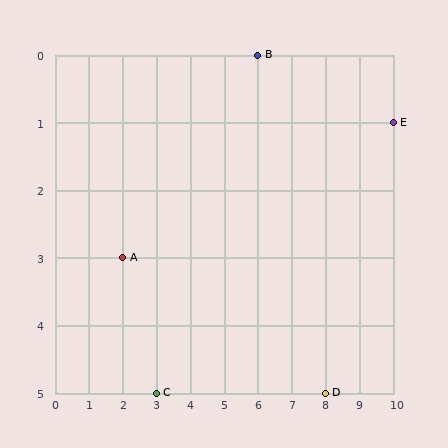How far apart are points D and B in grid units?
Points D and B are 2 columns and 5 rows apart (about 5.4 grid units diagonally).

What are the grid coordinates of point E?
Point E is at grid coordinates (10, 1).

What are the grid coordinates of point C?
Point C is at grid coordinates (3, 5).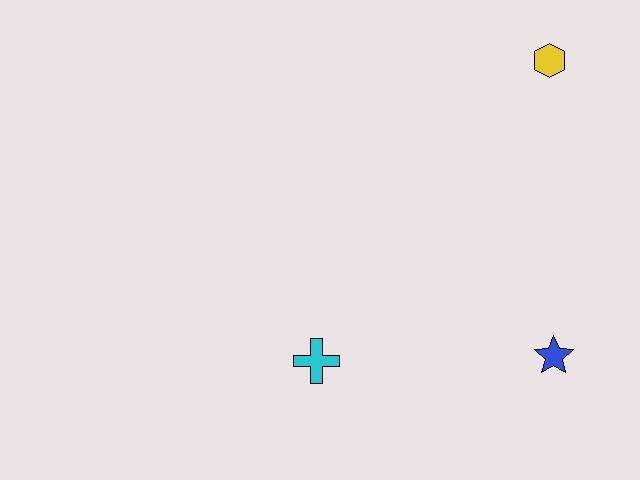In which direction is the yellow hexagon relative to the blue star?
The yellow hexagon is above the blue star.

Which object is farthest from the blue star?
The yellow hexagon is farthest from the blue star.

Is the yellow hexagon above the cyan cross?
Yes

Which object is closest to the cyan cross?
The blue star is closest to the cyan cross.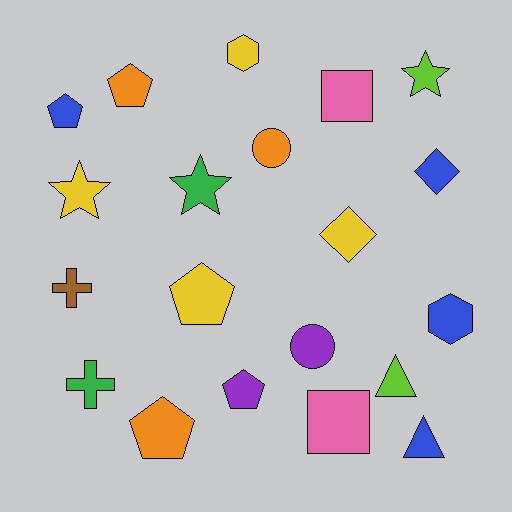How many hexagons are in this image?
There are 2 hexagons.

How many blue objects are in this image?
There are 4 blue objects.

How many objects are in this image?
There are 20 objects.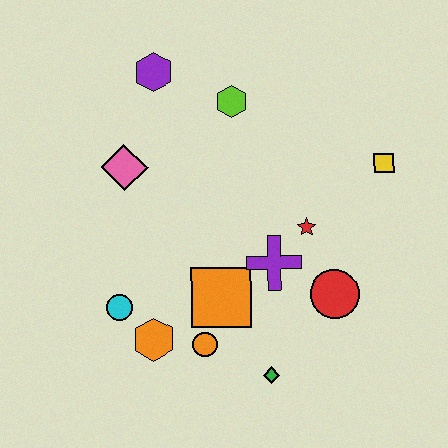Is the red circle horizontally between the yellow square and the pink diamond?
Yes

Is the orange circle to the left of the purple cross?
Yes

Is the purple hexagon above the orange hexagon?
Yes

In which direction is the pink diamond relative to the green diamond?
The pink diamond is above the green diamond.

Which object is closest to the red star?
The purple cross is closest to the red star.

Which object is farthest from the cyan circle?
The yellow square is farthest from the cyan circle.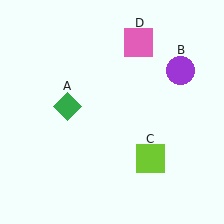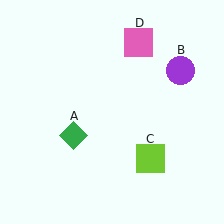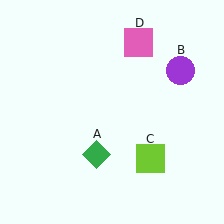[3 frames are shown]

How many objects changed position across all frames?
1 object changed position: green diamond (object A).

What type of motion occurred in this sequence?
The green diamond (object A) rotated counterclockwise around the center of the scene.